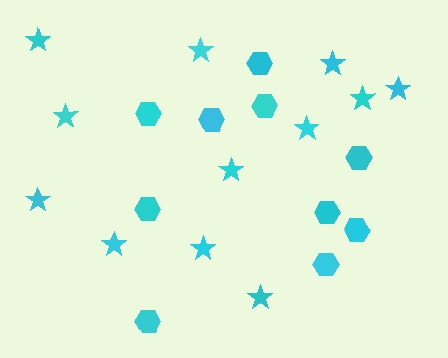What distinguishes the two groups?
There are 2 groups: one group of hexagons (10) and one group of stars (12).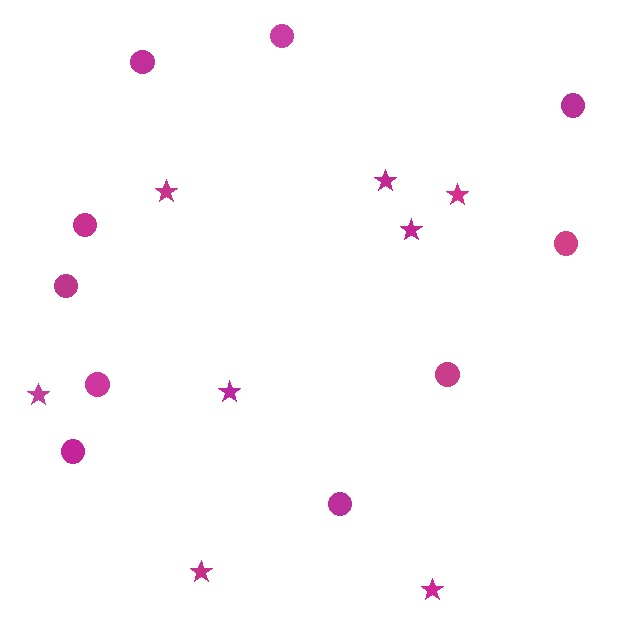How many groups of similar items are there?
There are 2 groups: one group of stars (8) and one group of circles (10).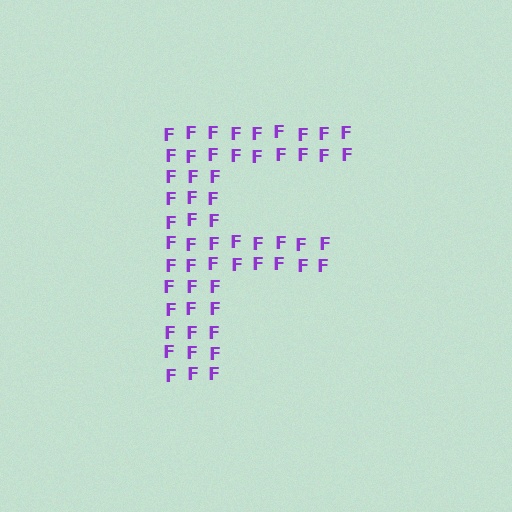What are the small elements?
The small elements are letter F's.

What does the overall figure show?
The overall figure shows the letter F.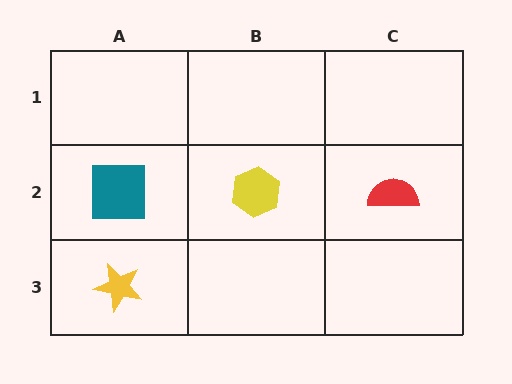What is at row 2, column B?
A yellow hexagon.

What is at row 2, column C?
A red semicircle.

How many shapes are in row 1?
0 shapes.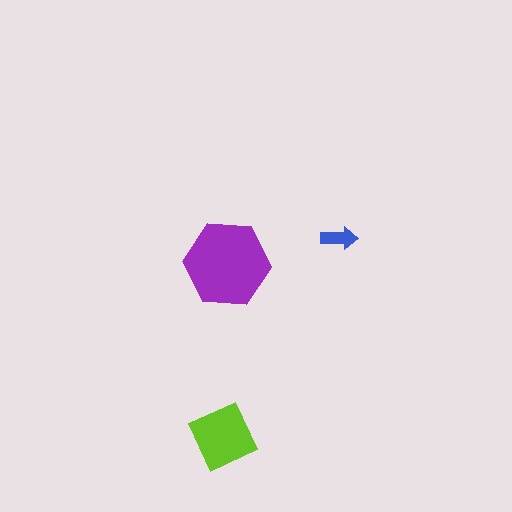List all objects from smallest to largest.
The blue arrow, the lime diamond, the purple hexagon.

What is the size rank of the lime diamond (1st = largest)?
2nd.